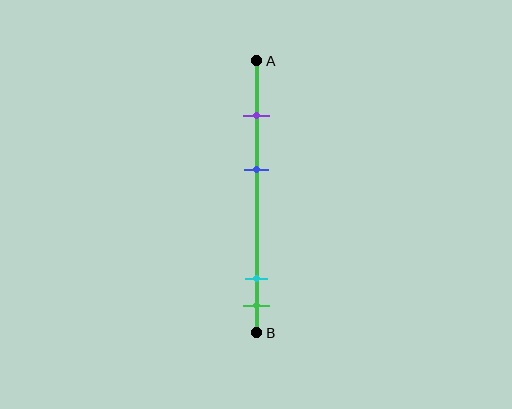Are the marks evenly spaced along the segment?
No, the marks are not evenly spaced.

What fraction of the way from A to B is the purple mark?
The purple mark is approximately 20% (0.2) of the way from A to B.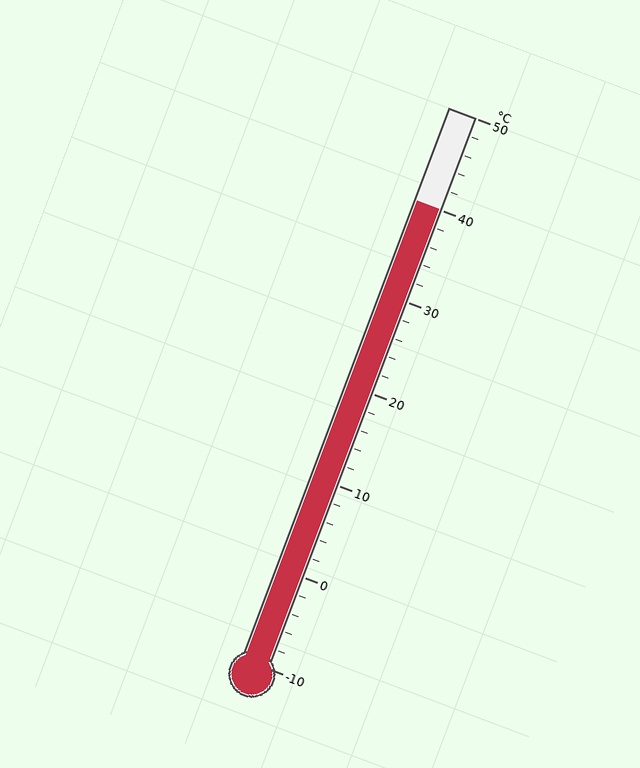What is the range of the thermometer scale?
The thermometer scale ranges from -10°C to 50°C.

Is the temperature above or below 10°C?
The temperature is above 10°C.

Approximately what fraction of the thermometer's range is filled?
The thermometer is filled to approximately 85% of its range.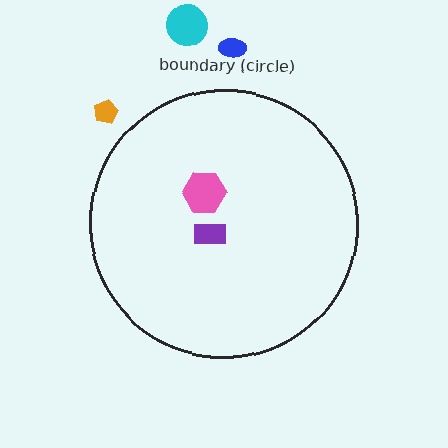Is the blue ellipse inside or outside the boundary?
Outside.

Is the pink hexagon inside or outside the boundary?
Inside.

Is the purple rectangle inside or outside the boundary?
Inside.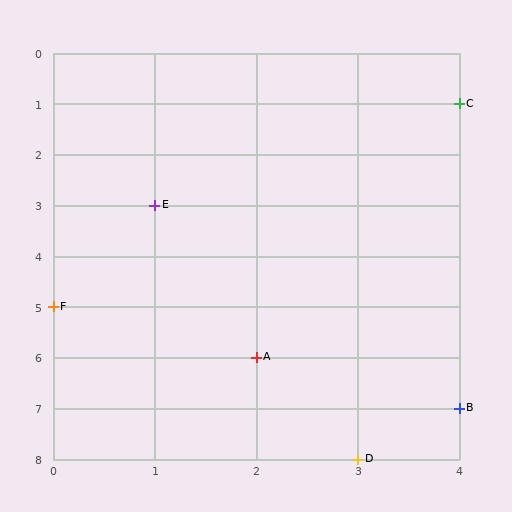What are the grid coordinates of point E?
Point E is at grid coordinates (1, 3).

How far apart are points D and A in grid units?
Points D and A are 1 column and 2 rows apart (about 2.2 grid units diagonally).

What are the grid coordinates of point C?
Point C is at grid coordinates (4, 1).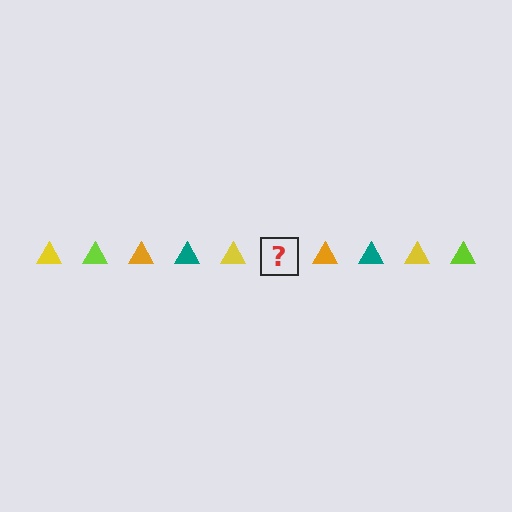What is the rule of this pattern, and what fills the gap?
The rule is that the pattern cycles through yellow, lime, orange, teal triangles. The gap should be filled with a lime triangle.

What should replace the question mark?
The question mark should be replaced with a lime triangle.